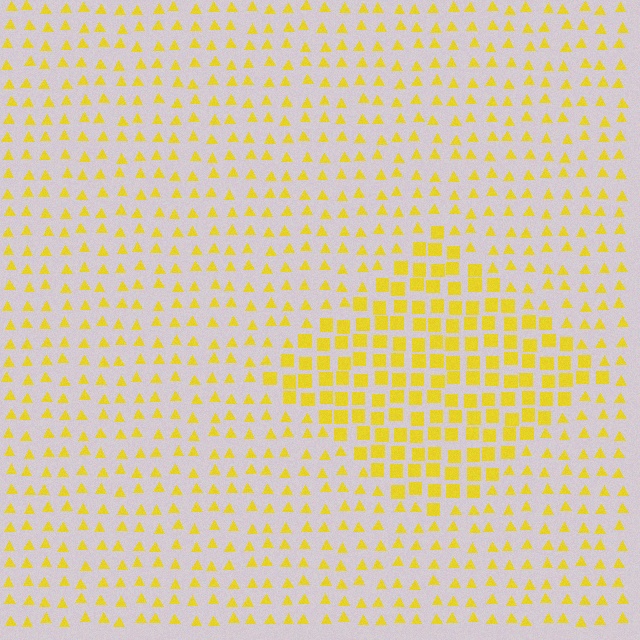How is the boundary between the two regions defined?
The boundary is defined by a change in element shape: squares inside vs. triangles outside. All elements share the same color and spacing.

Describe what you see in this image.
The image is filled with small yellow elements arranged in a uniform grid. A diamond-shaped region contains squares, while the surrounding area contains triangles. The boundary is defined purely by the change in element shape.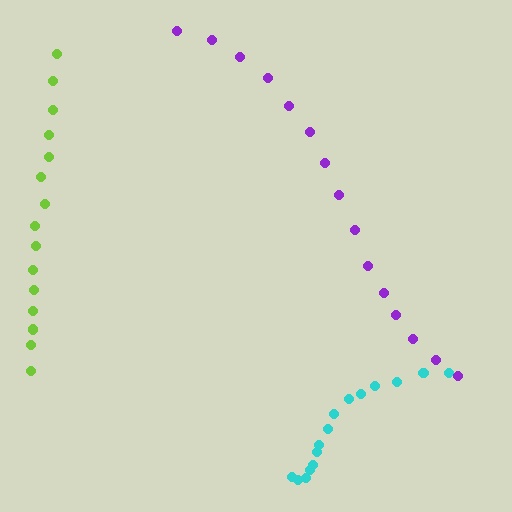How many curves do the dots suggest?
There are 3 distinct paths.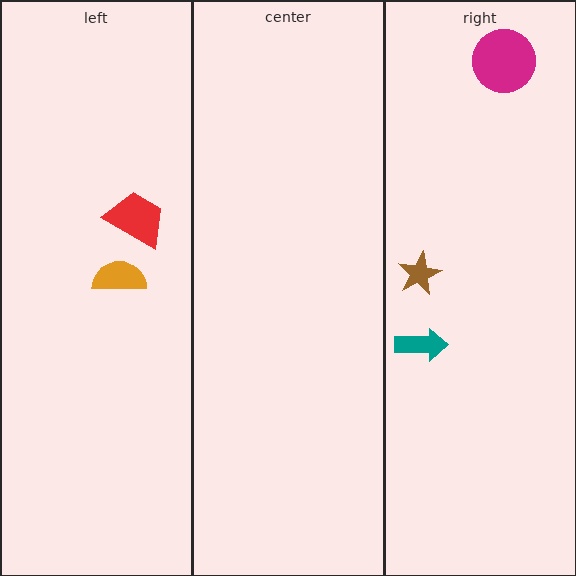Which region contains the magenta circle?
The right region.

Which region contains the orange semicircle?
The left region.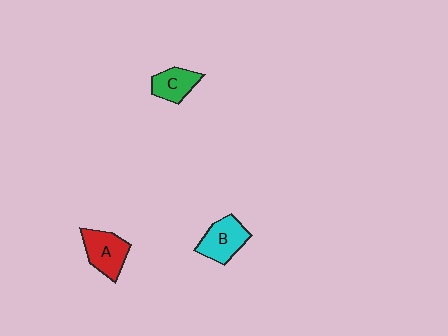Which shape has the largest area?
Shape A (red).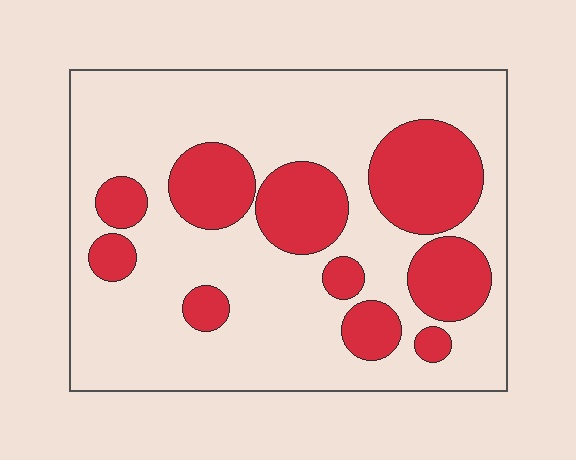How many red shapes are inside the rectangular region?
10.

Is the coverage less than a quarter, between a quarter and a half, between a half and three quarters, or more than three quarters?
Between a quarter and a half.